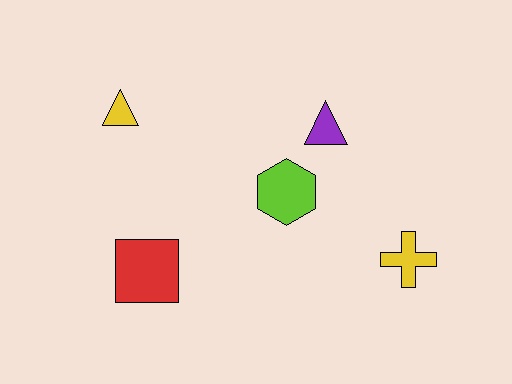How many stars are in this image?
There are no stars.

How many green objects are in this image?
There are no green objects.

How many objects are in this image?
There are 5 objects.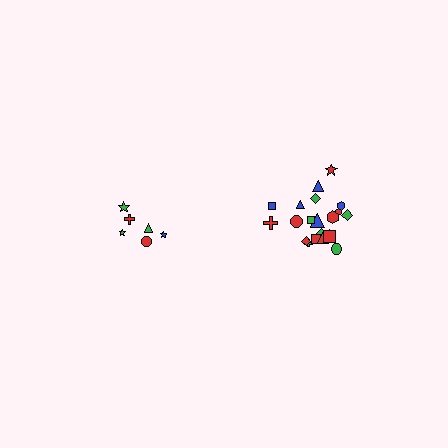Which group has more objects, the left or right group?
The right group.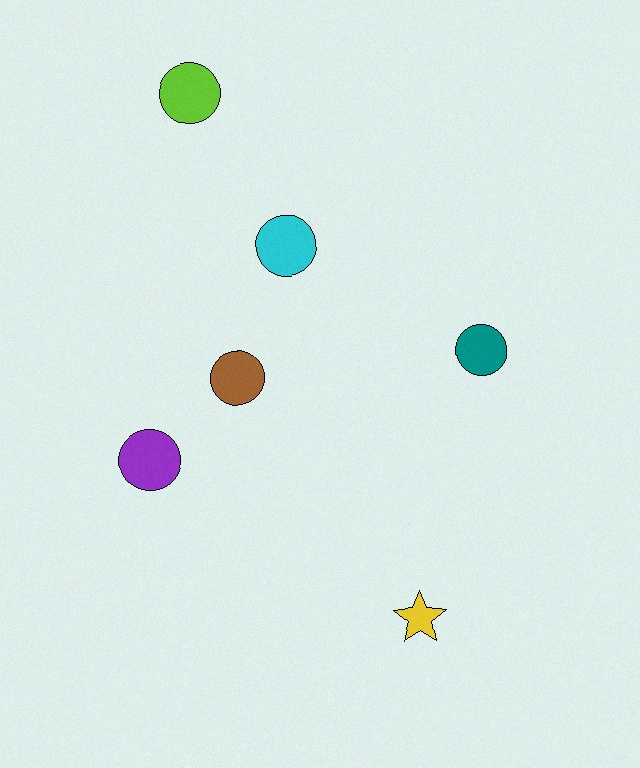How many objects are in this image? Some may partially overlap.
There are 6 objects.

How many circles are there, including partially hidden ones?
There are 5 circles.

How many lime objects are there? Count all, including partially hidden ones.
There is 1 lime object.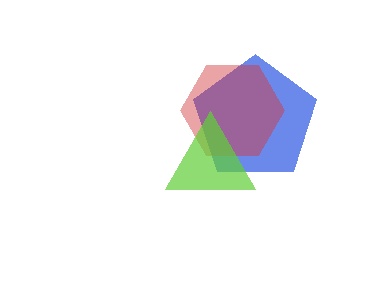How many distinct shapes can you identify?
There are 3 distinct shapes: a blue pentagon, a red hexagon, a lime triangle.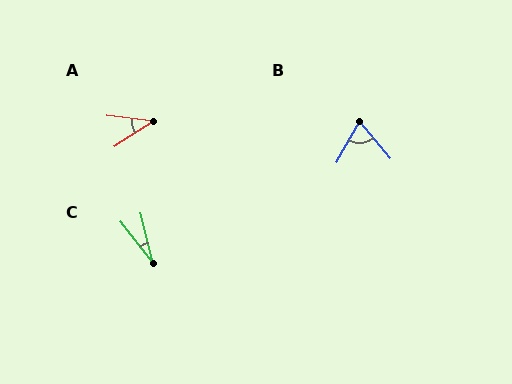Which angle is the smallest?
C, at approximately 24 degrees.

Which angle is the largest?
B, at approximately 69 degrees.